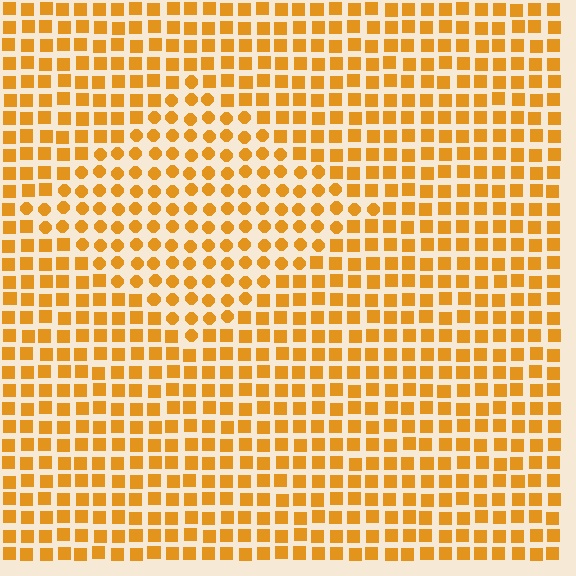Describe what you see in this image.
The image is filled with small orange elements arranged in a uniform grid. A diamond-shaped region contains circles, while the surrounding area contains squares. The boundary is defined purely by the change in element shape.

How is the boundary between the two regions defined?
The boundary is defined by a change in element shape: circles inside vs. squares outside. All elements share the same color and spacing.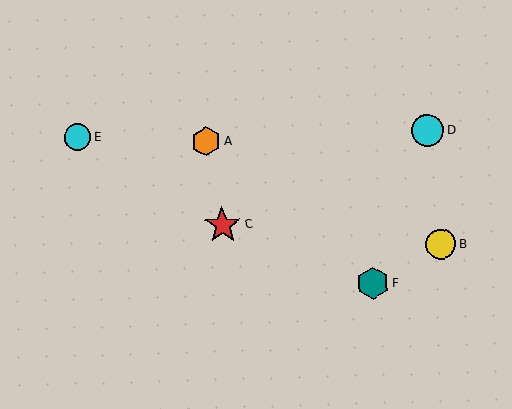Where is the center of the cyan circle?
The center of the cyan circle is at (77, 137).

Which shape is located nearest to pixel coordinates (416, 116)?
The cyan circle (labeled D) at (427, 131) is nearest to that location.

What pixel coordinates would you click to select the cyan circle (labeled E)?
Click at (77, 137) to select the cyan circle E.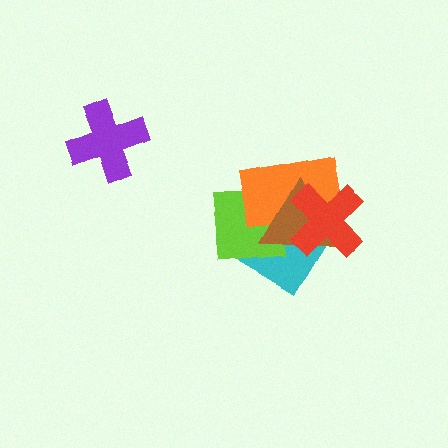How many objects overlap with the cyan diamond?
4 objects overlap with the cyan diamond.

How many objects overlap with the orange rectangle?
4 objects overlap with the orange rectangle.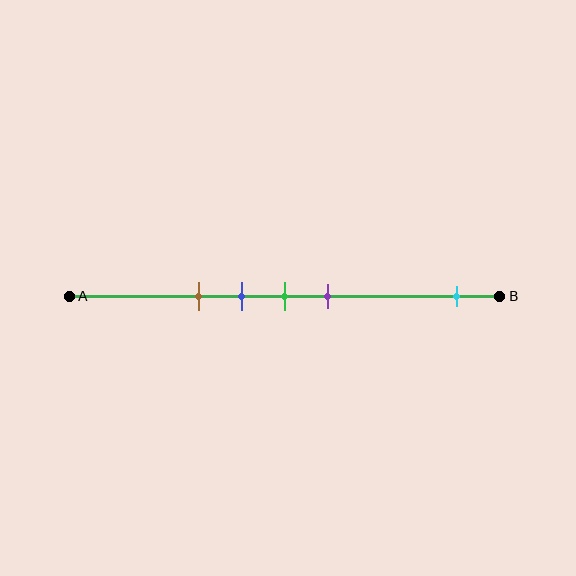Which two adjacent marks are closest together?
The blue and green marks are the closest adjacent pair.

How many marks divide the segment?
There are 5 marks dividing the segment.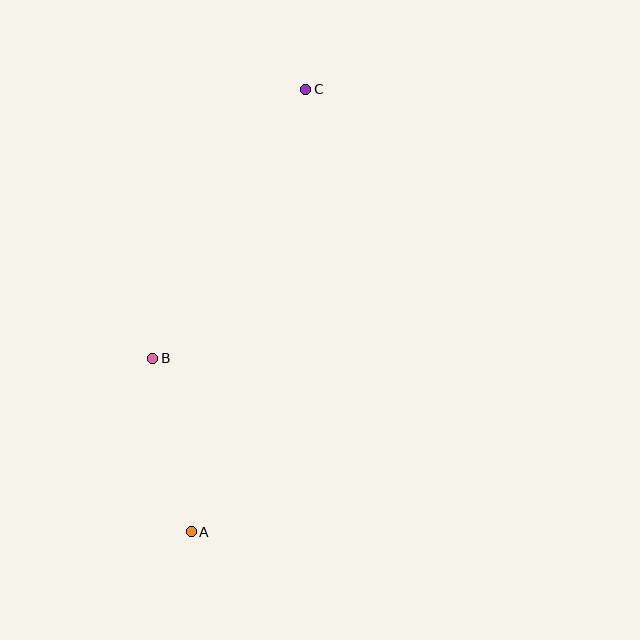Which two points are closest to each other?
Points A and B are closest to each other.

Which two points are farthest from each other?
Points A and C are farthest from each other.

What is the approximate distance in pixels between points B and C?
The distance between B and C is approximately 310 pixels.